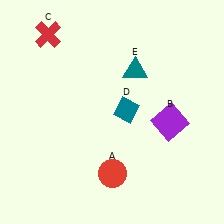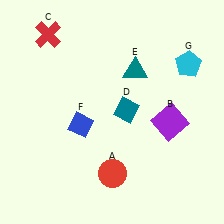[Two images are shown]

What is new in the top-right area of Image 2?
A cyan pentagon (G) was added in the top-right area of Image 2.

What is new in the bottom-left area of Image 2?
A blue diamond (F) was added in the bottom-left area of Image 2.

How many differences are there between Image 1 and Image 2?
There are 2 differences between the two images.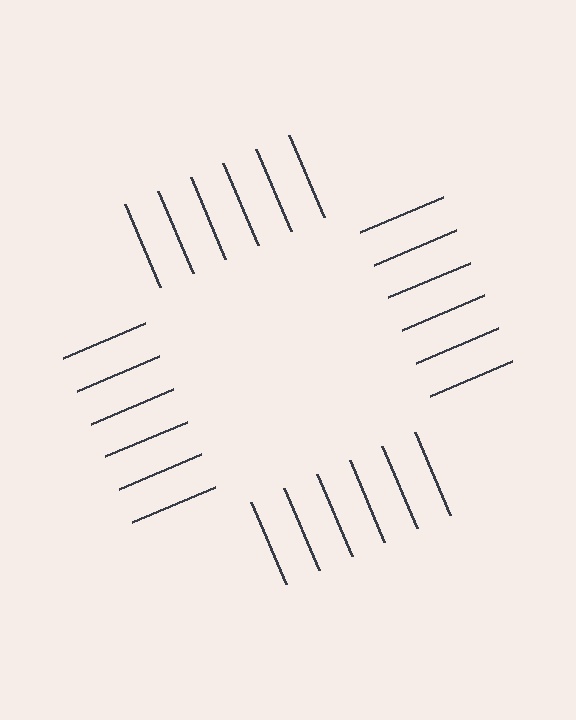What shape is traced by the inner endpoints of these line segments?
An illusory square — the line segments terminate on its edges but no continuous stroke is drawn.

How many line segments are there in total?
24 — 6 along each of the 4 edges.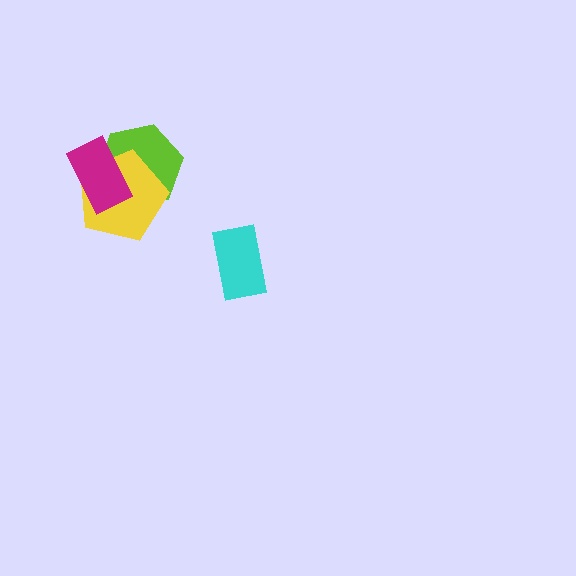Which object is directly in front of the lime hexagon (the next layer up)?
The yellow pentagon is directly in front of the lime hexagon.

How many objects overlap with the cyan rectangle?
0 objects overlap with the cyan rectangle.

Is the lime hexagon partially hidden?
Yes, it is partially covered by another shape.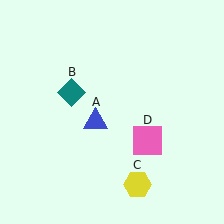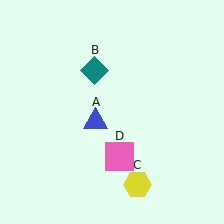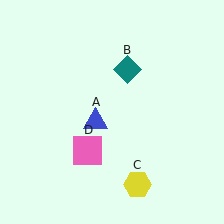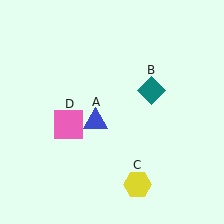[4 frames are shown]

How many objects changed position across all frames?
2 objects changed position: teal diamond (object B), pink square (object D).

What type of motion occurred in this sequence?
The teal diamond (object B), pink square (object D) rotated clockwise around the center of the scene.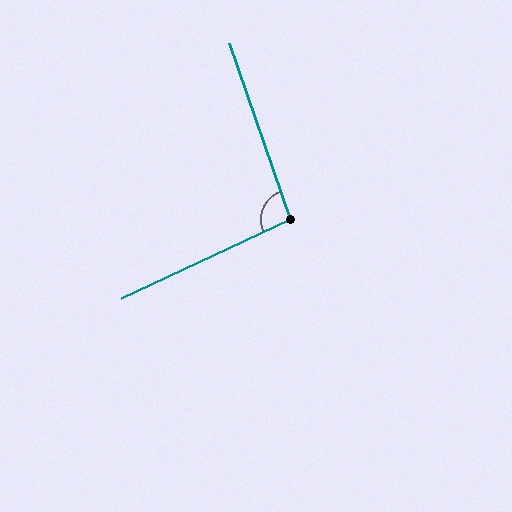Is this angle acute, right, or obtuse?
It is obtuse.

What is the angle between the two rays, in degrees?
Approximately 96 degrees.